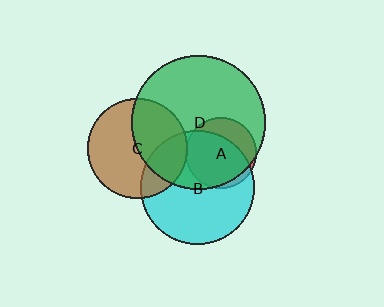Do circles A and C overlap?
Yes.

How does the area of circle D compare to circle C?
Approximately 1.8 times.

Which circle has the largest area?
Circle D (green).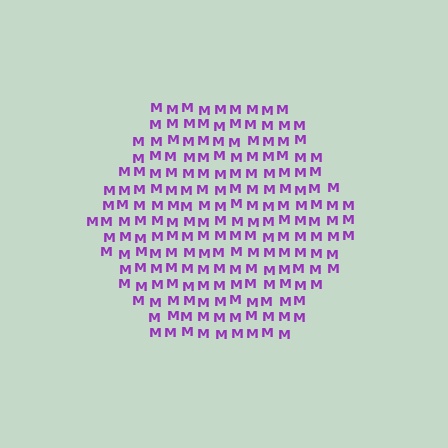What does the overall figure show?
The overall figure shows a hexagon.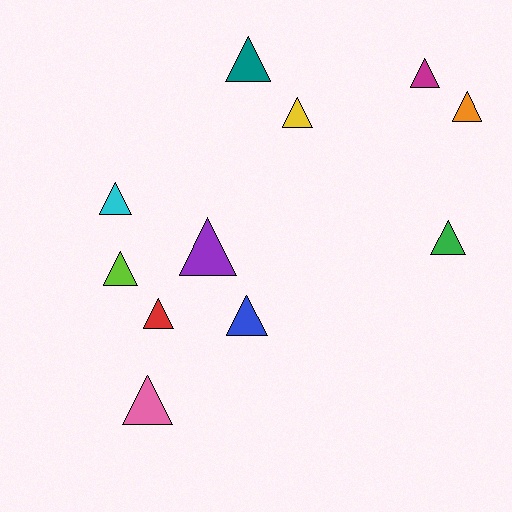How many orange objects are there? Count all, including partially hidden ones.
There is 1 orange object.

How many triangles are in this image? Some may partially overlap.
There are 11 triangles.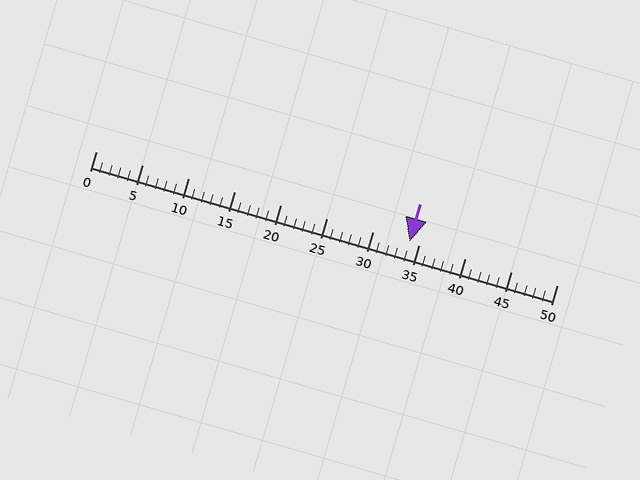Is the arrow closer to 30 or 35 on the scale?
The arrow is closer to 35.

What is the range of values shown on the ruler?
The ruler shows values from 0 to 50.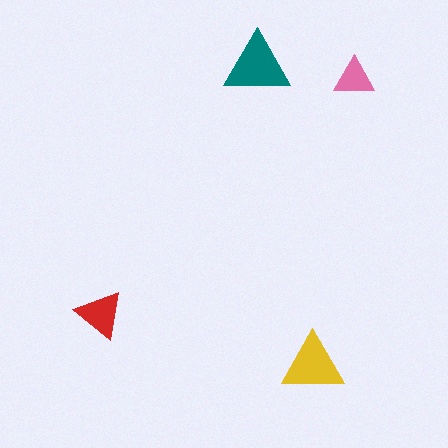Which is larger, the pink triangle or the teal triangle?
The teal one.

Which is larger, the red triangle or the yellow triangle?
The yellow one.